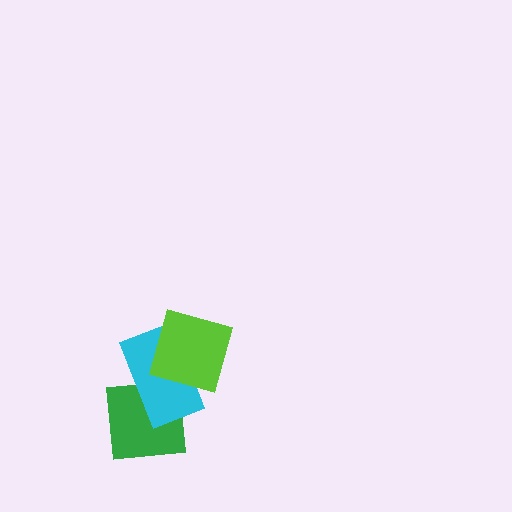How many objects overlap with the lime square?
1 object overlaps with the lime square.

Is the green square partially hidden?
Yes, it is partially covered by another shape.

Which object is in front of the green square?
The cyan rectangle is in front of the green square.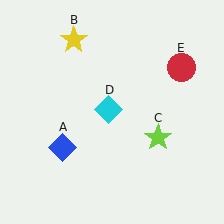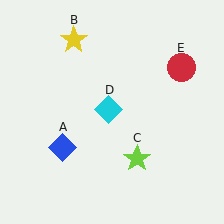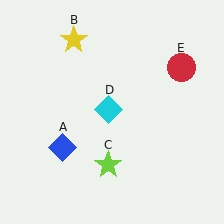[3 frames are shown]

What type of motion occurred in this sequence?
The lime star (object C) rotated clockwise around the center of the scene.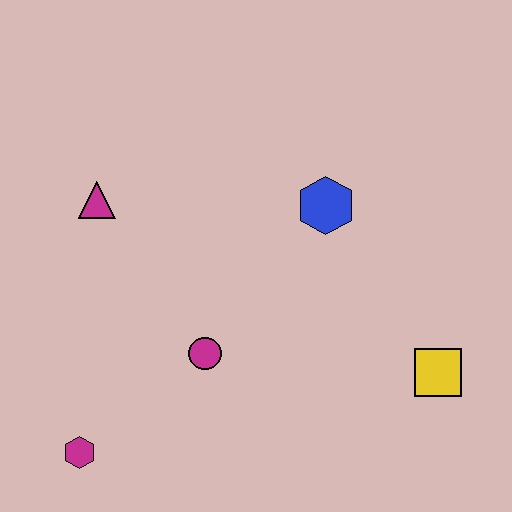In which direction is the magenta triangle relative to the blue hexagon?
The magenta triangle is to the left of the blue hexagon.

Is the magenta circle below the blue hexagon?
Yes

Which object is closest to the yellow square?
The blue hexagon is closest to the yellow square.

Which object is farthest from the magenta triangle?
The yellow square is farthest from the magenta triangle.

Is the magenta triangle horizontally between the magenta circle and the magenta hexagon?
Yes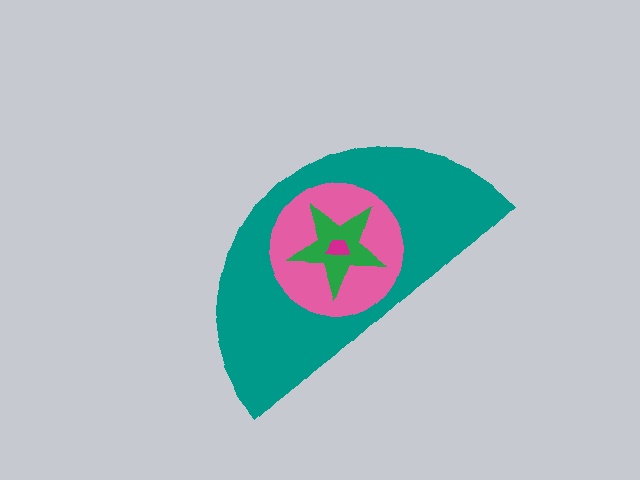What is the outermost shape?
The teal semicircle.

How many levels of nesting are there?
4.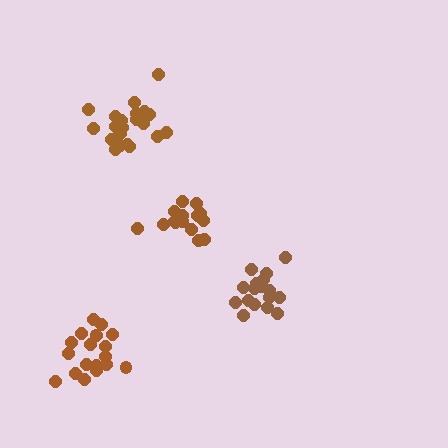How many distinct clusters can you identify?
There are 4 distinct clusters.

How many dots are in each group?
Group 1: 17 dots, Group 2: 15 dots, Group 3: 19 dots, Group 4: 21 dots (72 total).